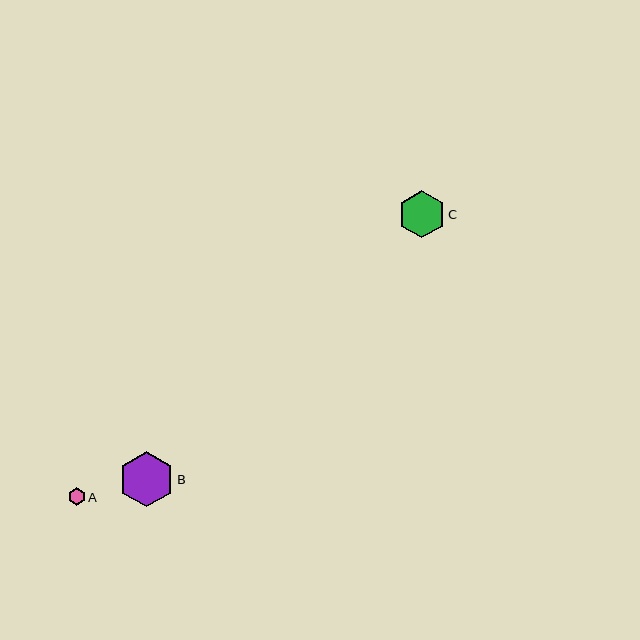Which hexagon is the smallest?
Hexagon A is the smallest with a size of approximately 18 pixels.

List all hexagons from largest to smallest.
From largest to smallest: B, C, A.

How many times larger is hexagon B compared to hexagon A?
Hexagon B is approximately 3.1 times the size of hexagon A.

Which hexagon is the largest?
Hexagon B is the largest with a size of approximately 55 pixels.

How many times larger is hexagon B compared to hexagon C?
Hexagon B is approximately 1.2 times the size of hexagon C.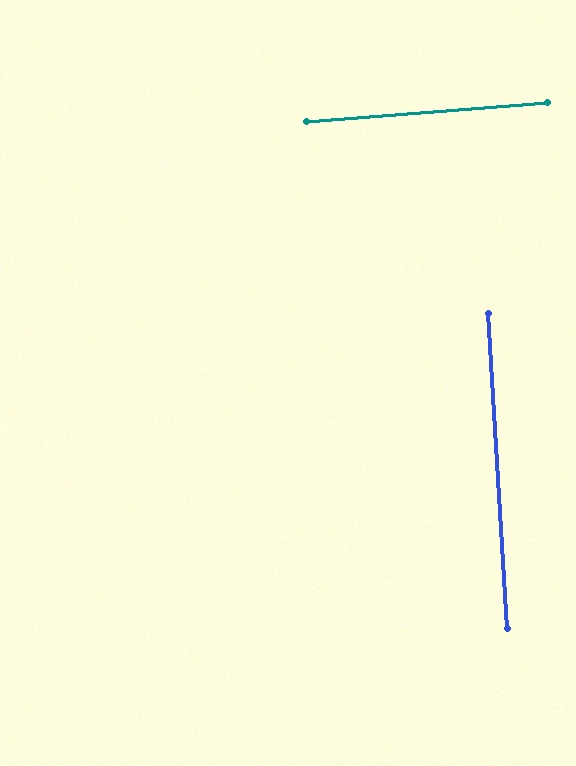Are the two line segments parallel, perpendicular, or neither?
Perpendicular — they meet at approximately 89°.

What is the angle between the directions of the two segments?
Approximately 89 degrees.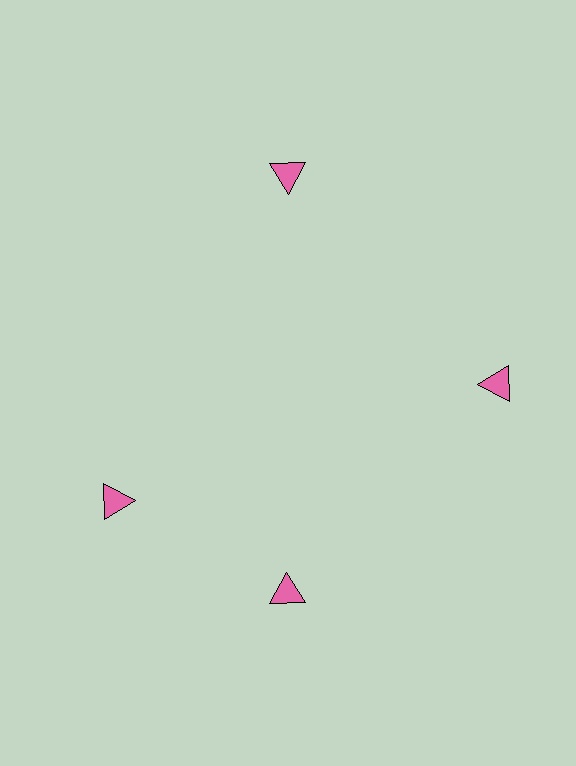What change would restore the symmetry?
The symmetry would be restored by rotating it back into even spacing with its neighbors so that all 4 triangles sit at equal angles and equal distance from the center.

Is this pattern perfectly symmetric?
No. The 4 pink triangles are arranged in a ring, but one element near the 9 o'clock position is rotated out of alignment along the ring, breaking the 4-fold rotational symmetry.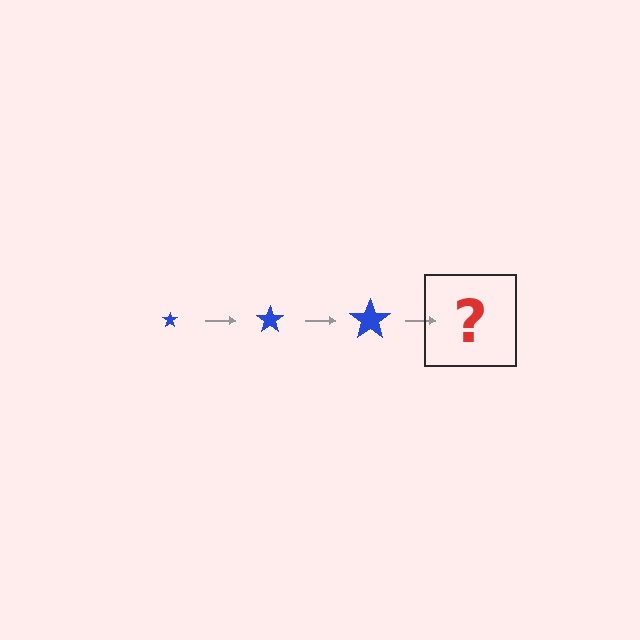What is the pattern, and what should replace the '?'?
The pattern is that the star gets progressively larger each step. The '?' should be a blue star, larger than the previous one.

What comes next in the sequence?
The next element should be a blue star, larger than the previous one.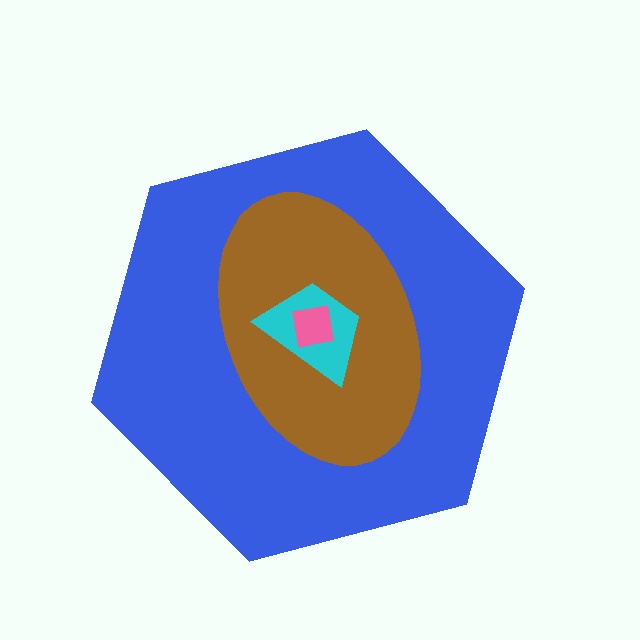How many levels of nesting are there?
4.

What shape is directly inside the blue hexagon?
The brown ellipse.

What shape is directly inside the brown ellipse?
The cyan trapezoid.